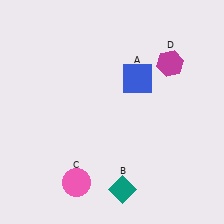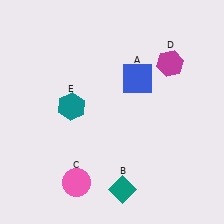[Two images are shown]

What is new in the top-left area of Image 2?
A teal hexagon (E) was added in the top-left area of Image 2.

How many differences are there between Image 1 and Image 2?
There is 1 difference between the two images.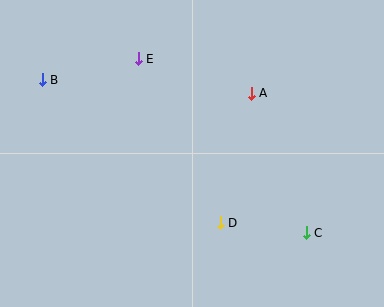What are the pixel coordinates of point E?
Point E is at (138, 59).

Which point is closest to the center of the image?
Point D at (220, 223) is closest to the center.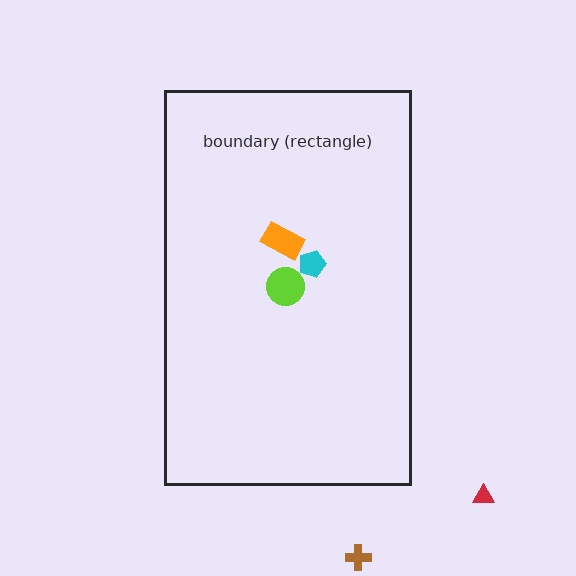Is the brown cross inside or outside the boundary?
Outside.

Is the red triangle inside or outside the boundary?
Outside.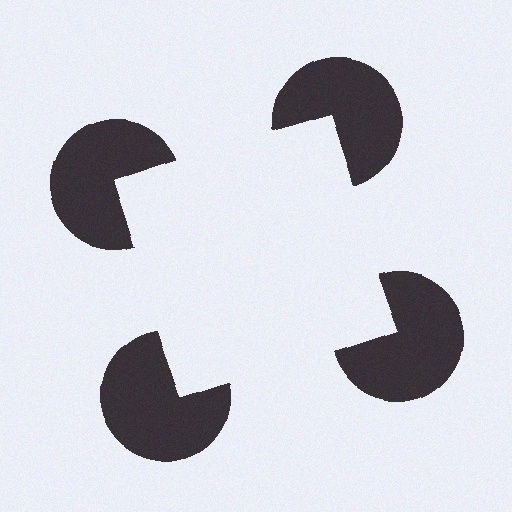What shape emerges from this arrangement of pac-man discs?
An illusory square — its edges are inferred from the aligned wedge cuts in the pac-man discs, not physically drawn.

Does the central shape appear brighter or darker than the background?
It typically appears slightly brighter than the background, even though no actual brightness change is drawn.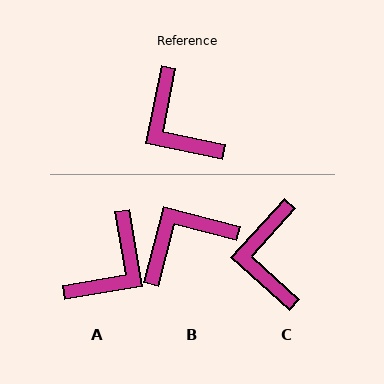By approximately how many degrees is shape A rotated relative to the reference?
Approximately 111 degrees counter-clockwise.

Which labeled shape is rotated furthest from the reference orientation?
A, about 111 degrees away.